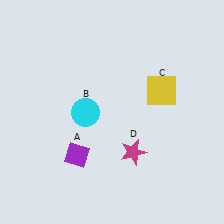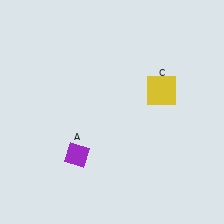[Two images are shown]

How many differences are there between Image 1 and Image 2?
There are 2 differences between the two images.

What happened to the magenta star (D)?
The magenta star (D) was removed in Image 2. It was in the bottom-right area of Image 1.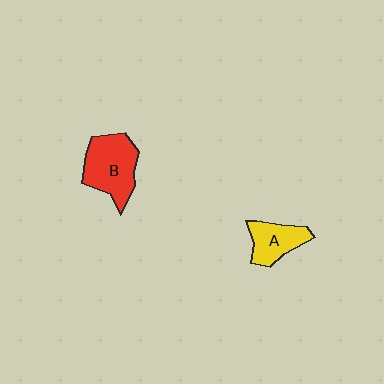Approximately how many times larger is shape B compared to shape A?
Approximately 1.6 times.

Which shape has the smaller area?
Shape A (yellow).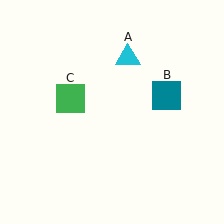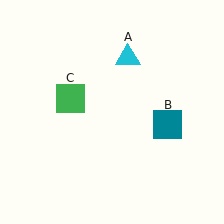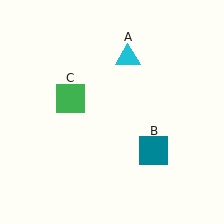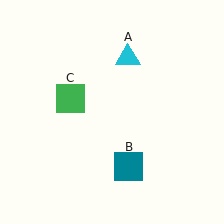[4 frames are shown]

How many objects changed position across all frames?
1 object changed position: teal square (object B).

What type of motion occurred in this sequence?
The teal square (object B) rotated clockwise around the center of the scene.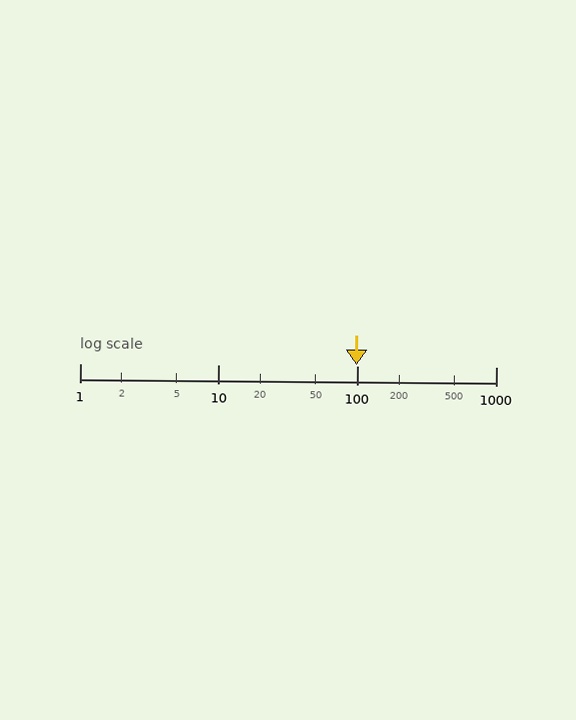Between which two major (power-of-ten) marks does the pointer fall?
The pointer is between 10 and 100.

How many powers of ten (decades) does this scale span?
The scale spans 3 decades, from 1 to 1000.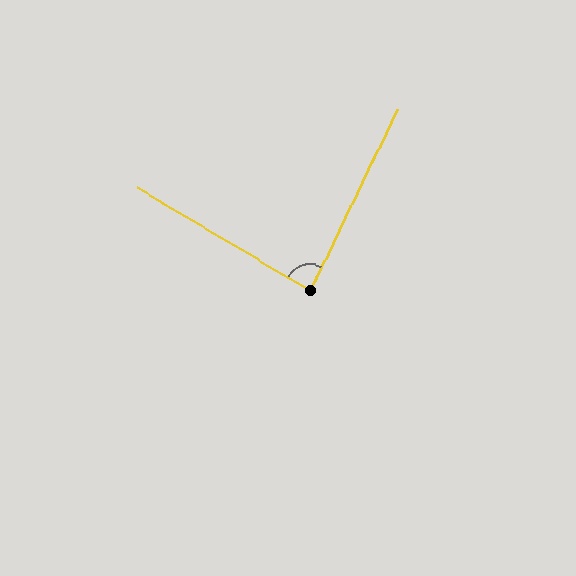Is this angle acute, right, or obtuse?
It is approximately a right angle.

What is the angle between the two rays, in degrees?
Approximately 85 degrees.